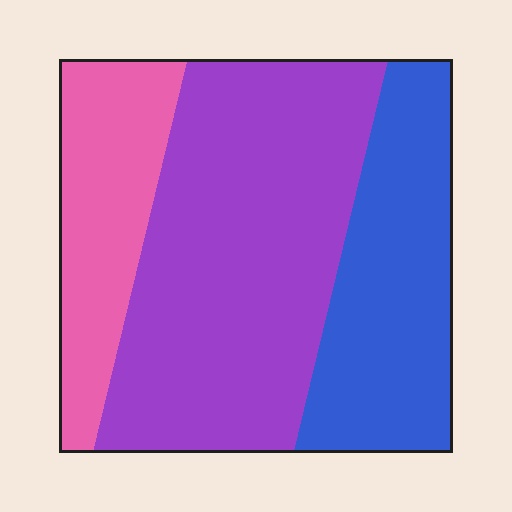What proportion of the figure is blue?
Blue takes up about one quarter (1/4) of the figure.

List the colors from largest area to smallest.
From largest to smallest: purple, blue, pink.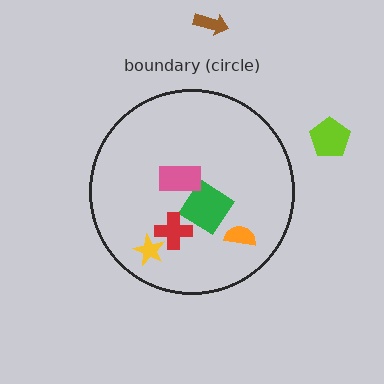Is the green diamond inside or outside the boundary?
Inside.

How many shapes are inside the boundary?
5 inside, 2 outside.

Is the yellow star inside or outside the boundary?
Inside.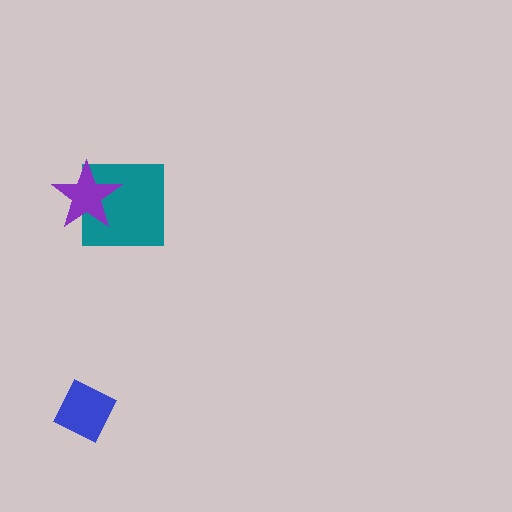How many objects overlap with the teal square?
1 object overlaps with the teal square.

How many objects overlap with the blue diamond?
0 objects overlap with the blue diamond.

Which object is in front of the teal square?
The purple star is in front of the teal square.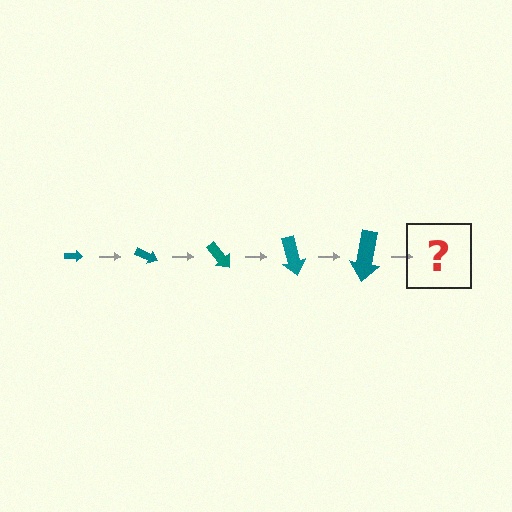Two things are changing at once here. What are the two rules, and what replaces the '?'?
The two rules are that the arrow grows larger each step and it rotates 25 degrees each step. The '?' should be an arrow, larger than the previous one and rotated 125 degrees from the start.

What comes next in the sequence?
The next element should be an arrow, larger than the previous one and rotated 125 degrees from the start.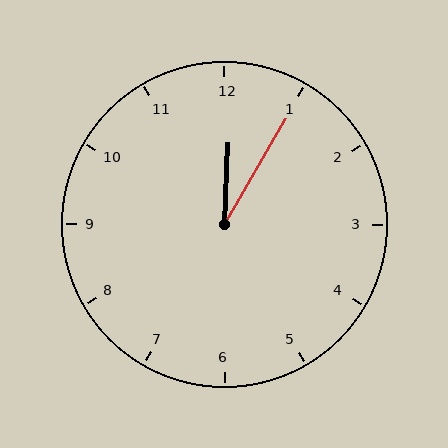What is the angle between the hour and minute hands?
Approximately 28 degrees.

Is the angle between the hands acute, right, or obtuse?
It is acute.